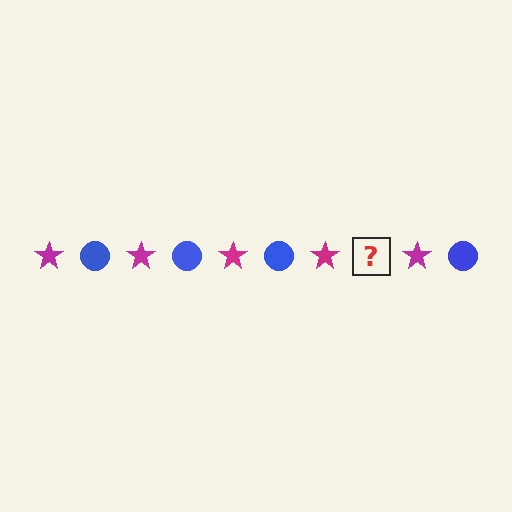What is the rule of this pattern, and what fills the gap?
The rule is that the pattern alternates between magenta star and blue circle. The gap should be filled with a blue circle.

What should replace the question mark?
The question mark should be replaced with a blue circle.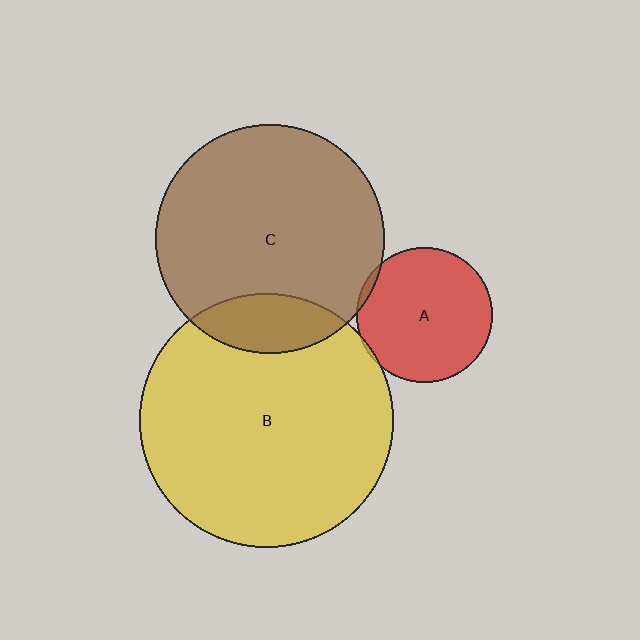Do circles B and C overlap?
Yes.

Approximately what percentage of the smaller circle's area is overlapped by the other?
Approximately 15%.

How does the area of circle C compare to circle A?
Approximately 2.9 times.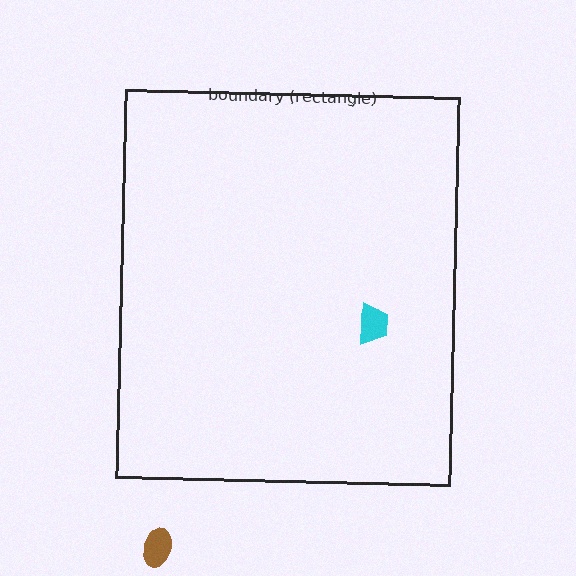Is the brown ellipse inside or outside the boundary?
Outside.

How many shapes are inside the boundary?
1 inside, 1 outside.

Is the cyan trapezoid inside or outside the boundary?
Inside.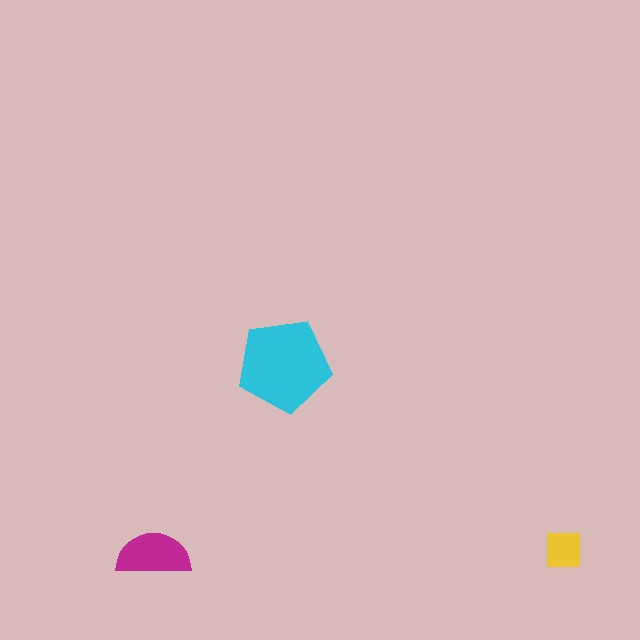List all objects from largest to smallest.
The cyan pentagon, the magenta semicircle, the yellow square.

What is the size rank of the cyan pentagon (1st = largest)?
1st.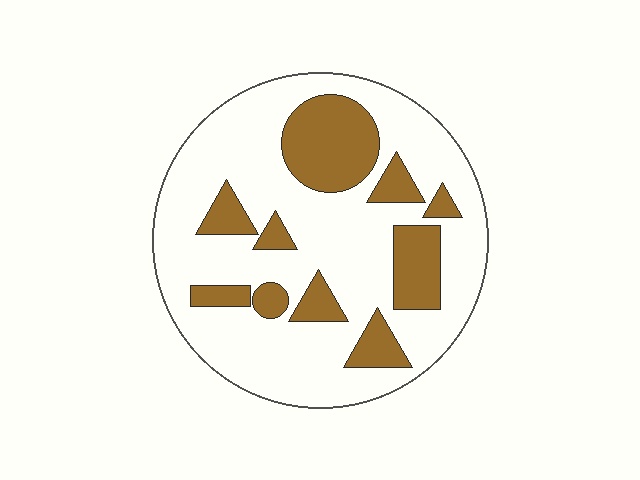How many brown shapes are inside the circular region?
10.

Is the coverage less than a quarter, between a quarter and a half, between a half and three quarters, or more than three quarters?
Between a quarter and a half.